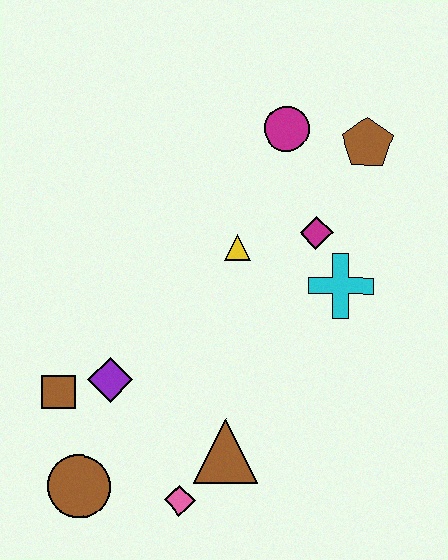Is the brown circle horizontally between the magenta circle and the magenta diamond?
No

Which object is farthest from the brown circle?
The brown pentagon is farthest from the brown circle.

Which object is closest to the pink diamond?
The brown triangle is closest to the pink diamond.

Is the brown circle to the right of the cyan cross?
No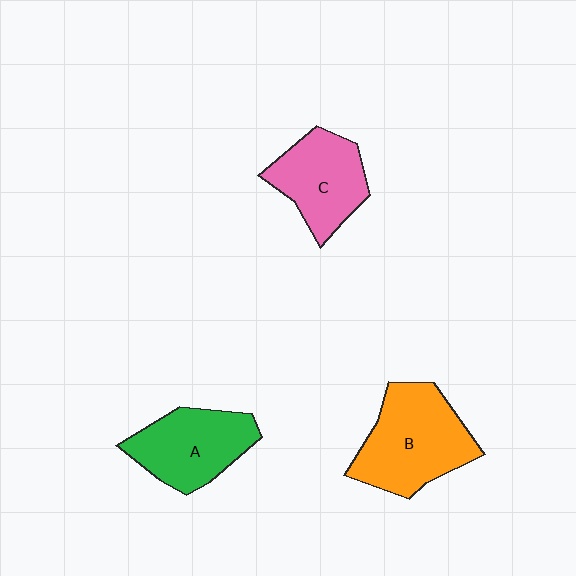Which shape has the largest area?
Shape B (orange).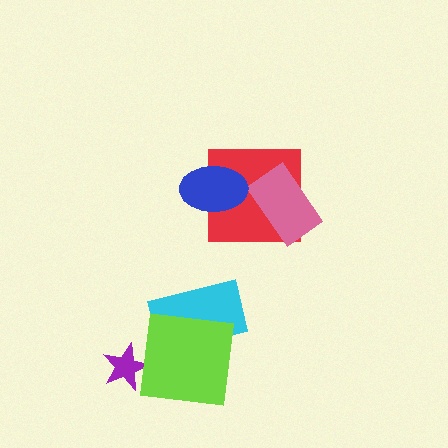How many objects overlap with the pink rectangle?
1 object overlaps with the pink rectangle.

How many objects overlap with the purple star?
0 objects overlap with the purple star.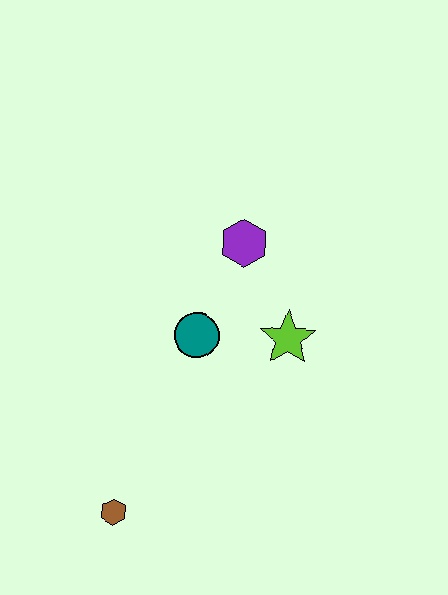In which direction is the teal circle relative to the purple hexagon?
The teal circle is below the purple hexagon.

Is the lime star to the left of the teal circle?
No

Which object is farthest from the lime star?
The brown hexagon is farthest from the lime star.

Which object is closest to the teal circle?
The lime star is closest to the teal circle.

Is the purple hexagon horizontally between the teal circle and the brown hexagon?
No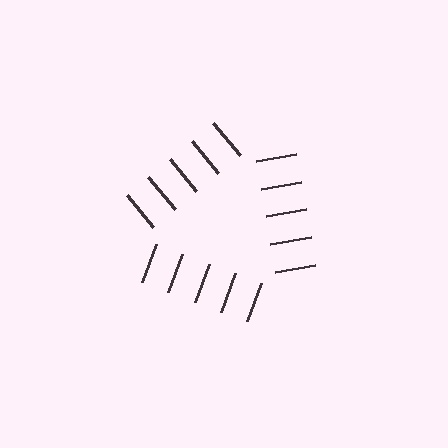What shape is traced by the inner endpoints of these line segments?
An illusory triangle — the line segments terminate on its edges but no continuous stroke is drawn.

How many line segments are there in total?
15 — 5 along each of the 3 edges.